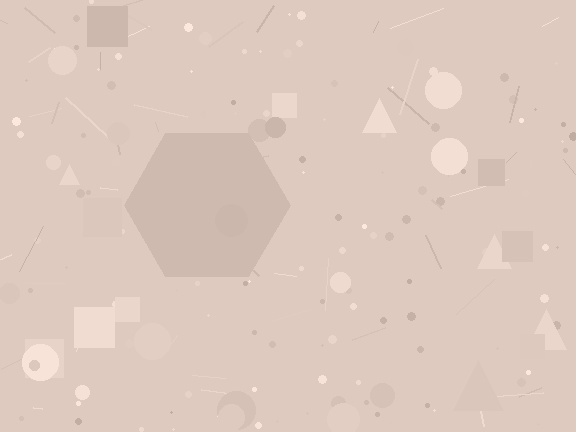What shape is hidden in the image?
A hexagon is hidden in the image.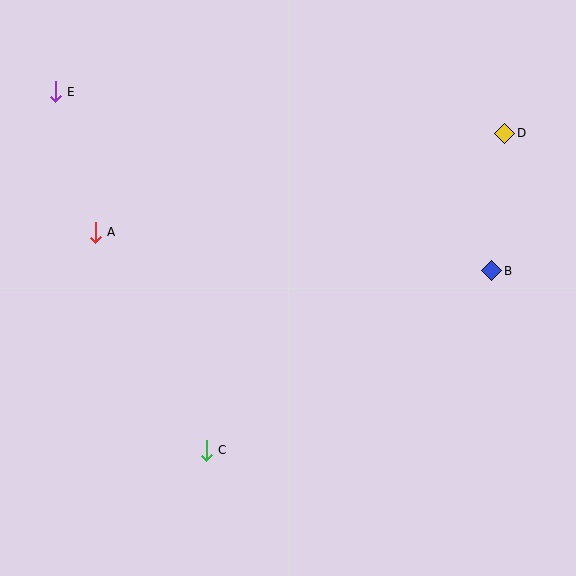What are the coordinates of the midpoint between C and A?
The midpoint between C and A is at (151, 341).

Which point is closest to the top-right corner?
Point D is closest to the top-right corner.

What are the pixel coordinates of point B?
Point B is at (492, 271).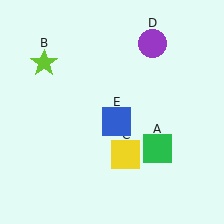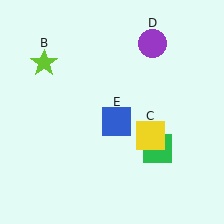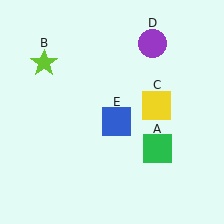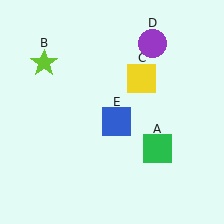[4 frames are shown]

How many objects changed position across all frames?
1 object changed position: yellow square (object C).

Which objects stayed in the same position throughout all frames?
Green square (object A) and lime star (object B) and purple circle (object D) and blue square (object E) remained stationary.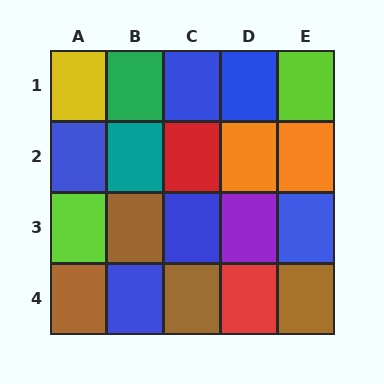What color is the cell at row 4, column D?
Red.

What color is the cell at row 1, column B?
Green.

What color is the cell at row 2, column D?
Orange.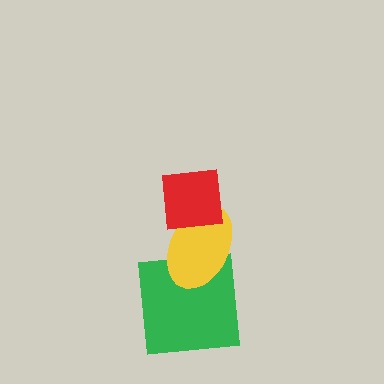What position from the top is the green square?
The green square is 3rd from the top.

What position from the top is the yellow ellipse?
The yellow ellipse is 2nd from the top.